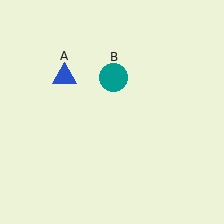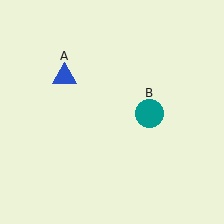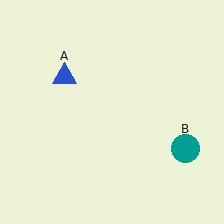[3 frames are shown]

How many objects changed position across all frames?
1 object changed position: teal circle (object B).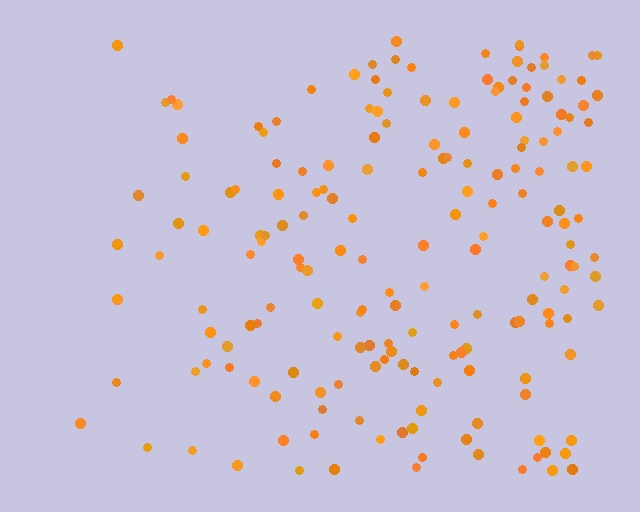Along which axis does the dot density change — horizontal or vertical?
Horizontal.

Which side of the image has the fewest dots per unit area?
The left.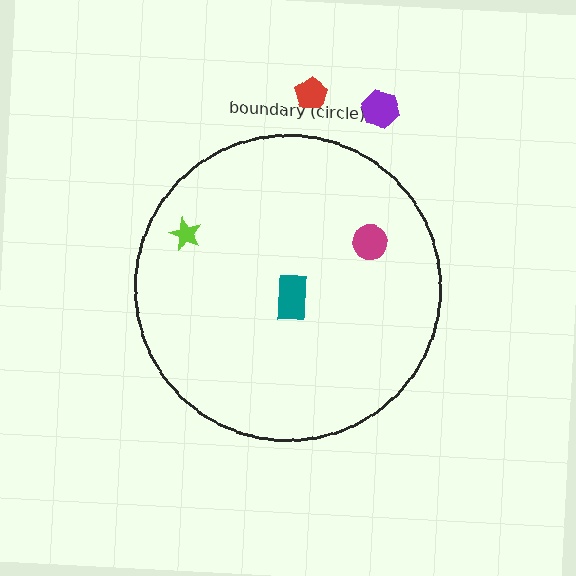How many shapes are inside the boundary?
3 inside, 2 outside.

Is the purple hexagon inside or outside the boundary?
Outside.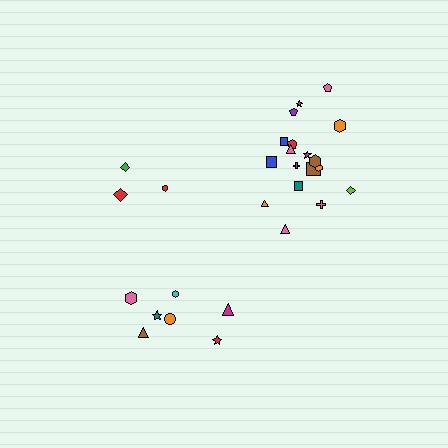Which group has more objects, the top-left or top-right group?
The top-right group.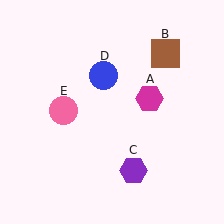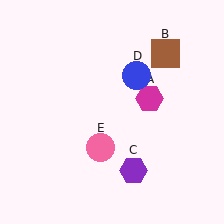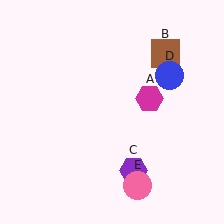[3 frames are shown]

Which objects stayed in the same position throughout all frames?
Magenta hexagon (object A) and brown square (object B) and purple hexagon (object C) remained stationary.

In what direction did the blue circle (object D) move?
The blue circle (object D) moved right.